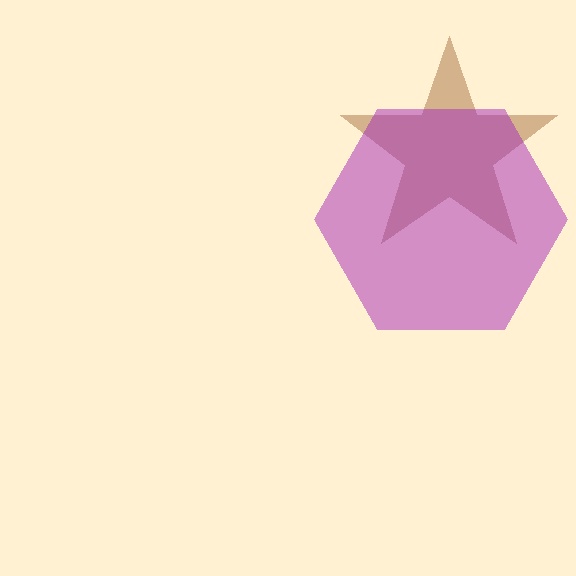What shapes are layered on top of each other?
The layered shapes are: a brown star, a purple hexagon.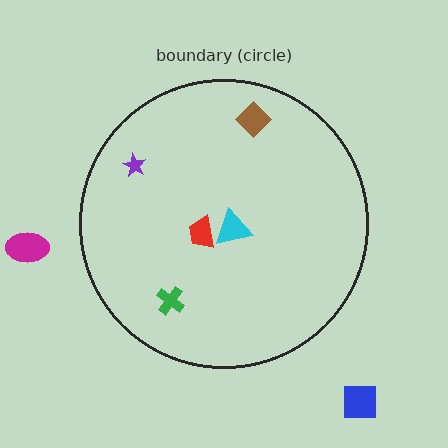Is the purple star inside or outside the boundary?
Inside.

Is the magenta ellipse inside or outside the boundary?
Outside.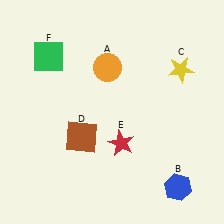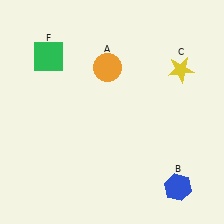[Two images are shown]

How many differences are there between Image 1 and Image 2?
There are 2 differences between the two images.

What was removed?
The red star (E), the brown square (D) were removed in Image 2.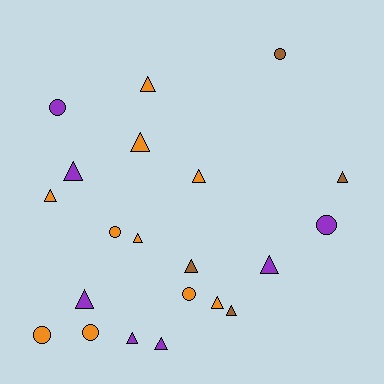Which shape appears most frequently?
Triangle, with 14 objects.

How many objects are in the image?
There are 21 objects.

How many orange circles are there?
There are 4 orange circles.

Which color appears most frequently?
Orange, with 10 objects.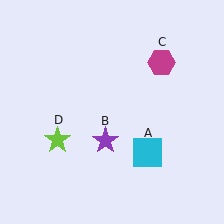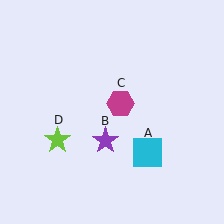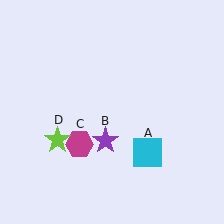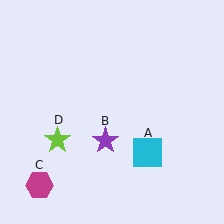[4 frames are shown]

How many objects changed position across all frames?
1 object changed position: magenta hexagon (object C).